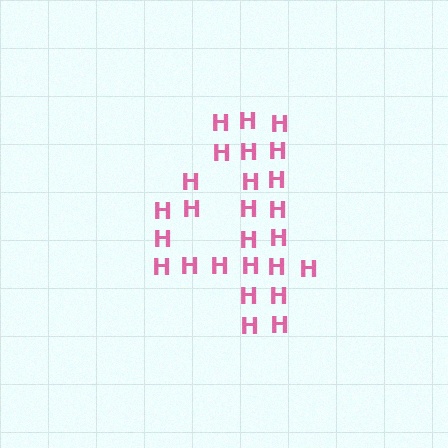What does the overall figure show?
The overall figure shows the digit 4.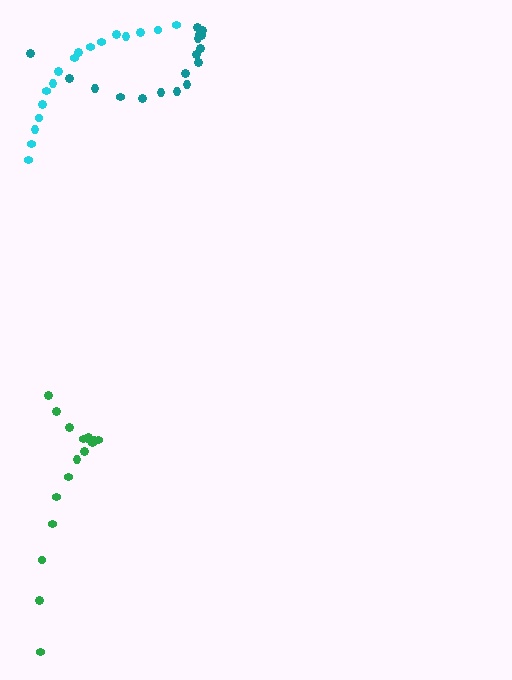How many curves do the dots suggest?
There are 3 distinct paths.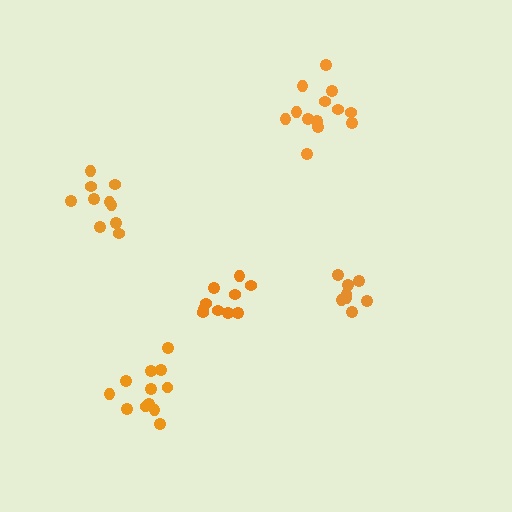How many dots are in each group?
Group 1: 10 dots, Group 2: 12 dots, Group 3: 13 dots, Group 4: 10 dots, Group 5: 8 dots (53 total).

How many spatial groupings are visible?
There are 5 spatial groupings.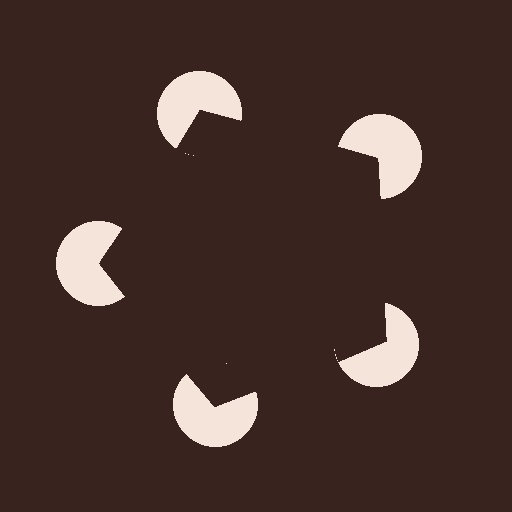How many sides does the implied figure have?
5 sides.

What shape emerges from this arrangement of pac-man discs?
An illusory pentagon — its edges are inferred from the aligned wedge cuts in the pac-man discs, not physically drawn.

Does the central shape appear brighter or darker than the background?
It typically appears slightly darker than the background, even though no actual brightness change is drawn.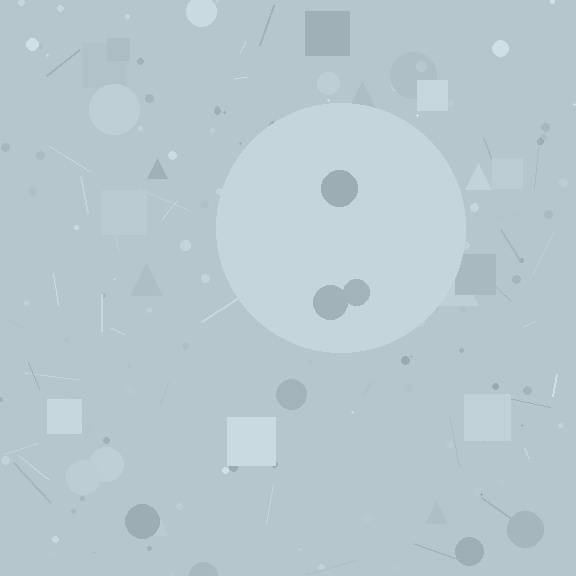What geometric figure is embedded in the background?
A circle is embedded in the background.